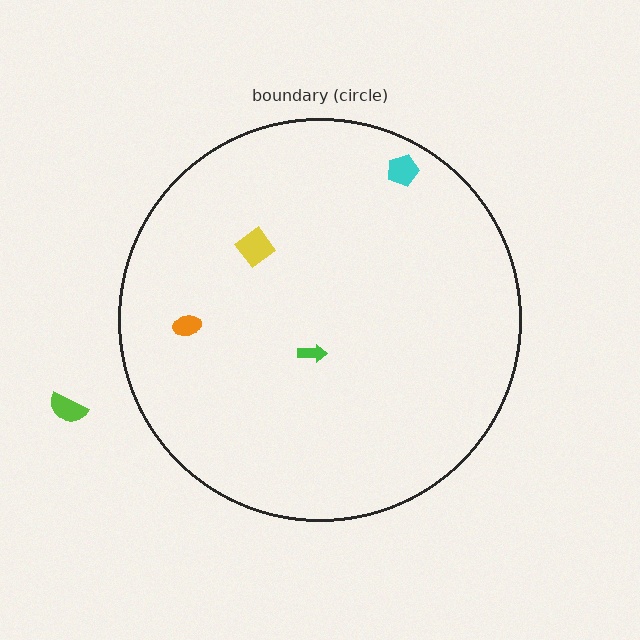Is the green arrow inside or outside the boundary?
Inside.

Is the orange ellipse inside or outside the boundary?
Inside.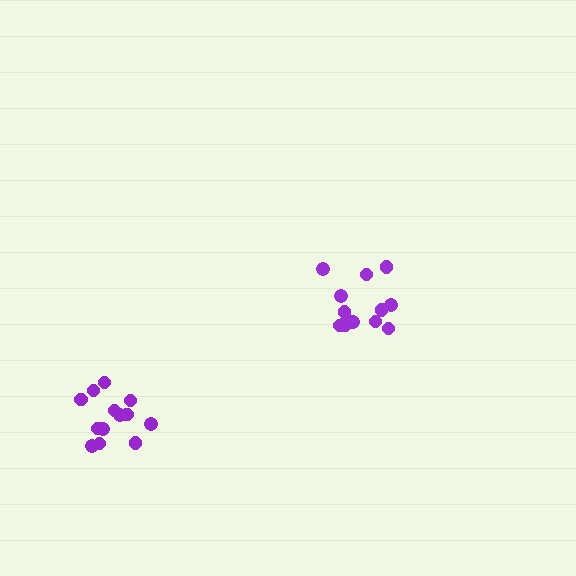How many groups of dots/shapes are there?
There are 2 groups.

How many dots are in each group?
Group 1: 13 dots, Group 2: 13 dots (26 total).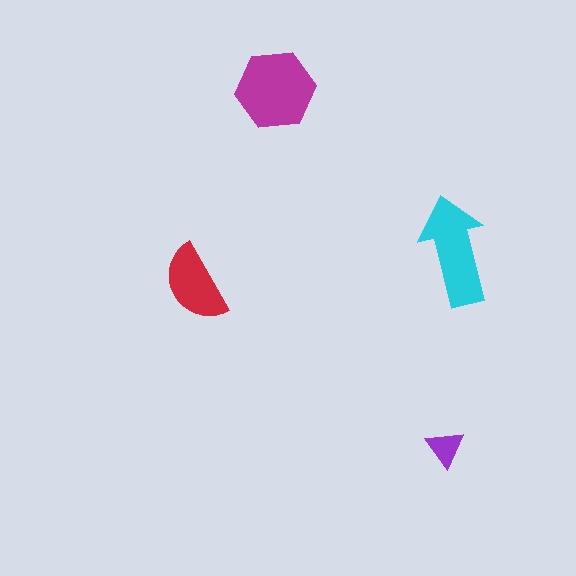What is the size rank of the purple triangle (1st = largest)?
4th.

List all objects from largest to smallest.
The magenta hexagon, the cyan arrow, the red semicircle, the purple triangle.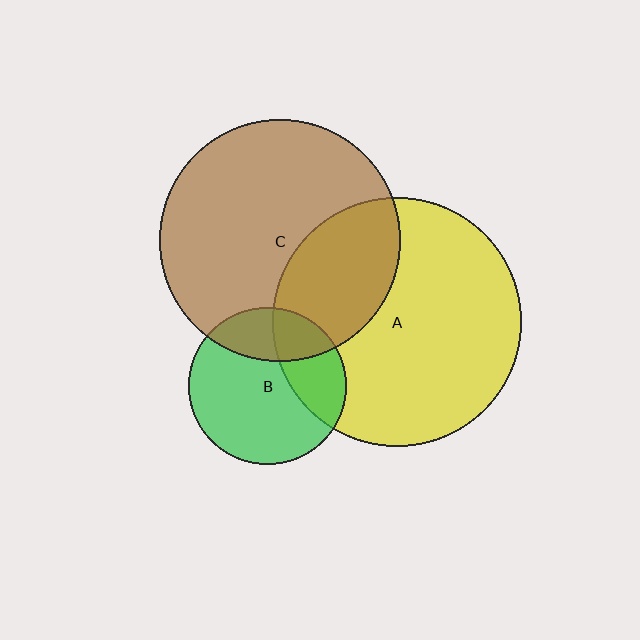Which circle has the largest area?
Circle A (yellow).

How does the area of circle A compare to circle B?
Approximately 2.5 times.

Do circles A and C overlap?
Yes.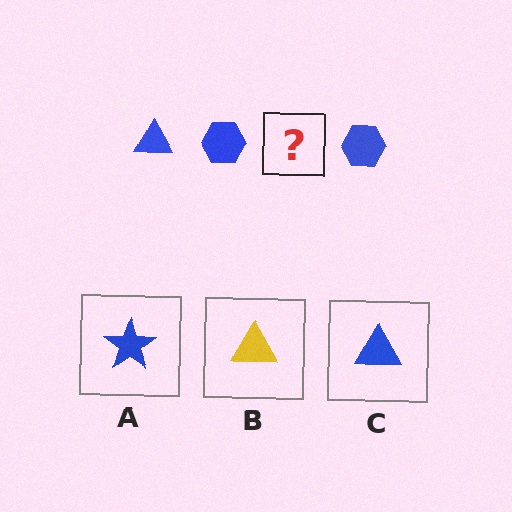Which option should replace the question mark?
Option C.